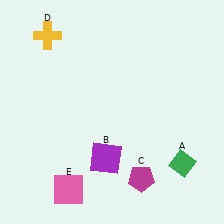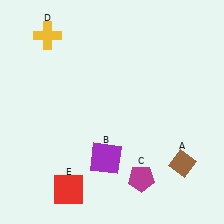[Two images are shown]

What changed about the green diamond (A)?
In Image 1, A is green. In Image 2, it changed to brown.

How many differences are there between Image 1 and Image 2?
There are 2 differences between the two images.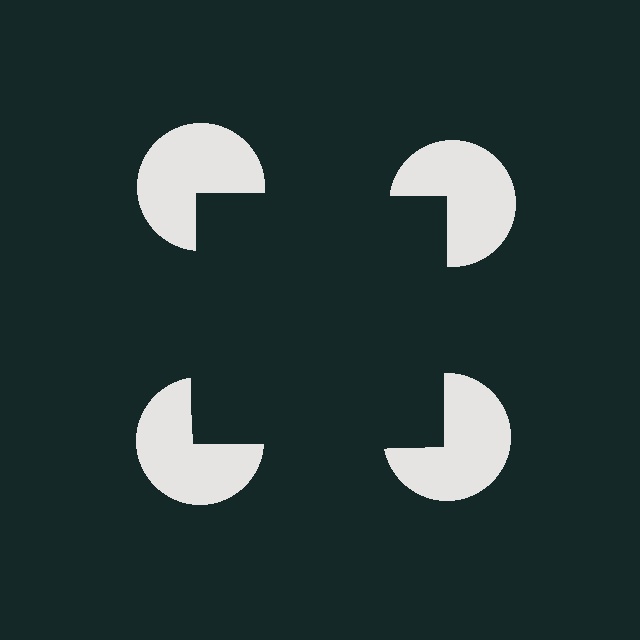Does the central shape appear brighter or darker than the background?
It typically appears slightly darker than the background, even though no actual brightness change is drawn.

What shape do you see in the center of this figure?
An illusory square — its edges are inferred from the aligned wedge cuts in the pac-man discs, not physically drawn.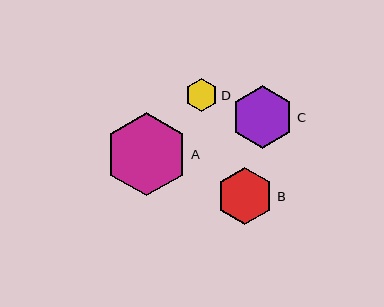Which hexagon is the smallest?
Hexagon D is the smallest with a size of approximately 33 pixels.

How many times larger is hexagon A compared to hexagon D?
Hexagon A is approximately 2.5 times the size of hexagon D.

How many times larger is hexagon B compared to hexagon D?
Hexagon B is approximately 1.7 times the size of hexagon D.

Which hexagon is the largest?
Hexagon A is the largest with a size of approximately 83 pixels.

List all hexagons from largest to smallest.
From largest to smallest: A, C, B, D.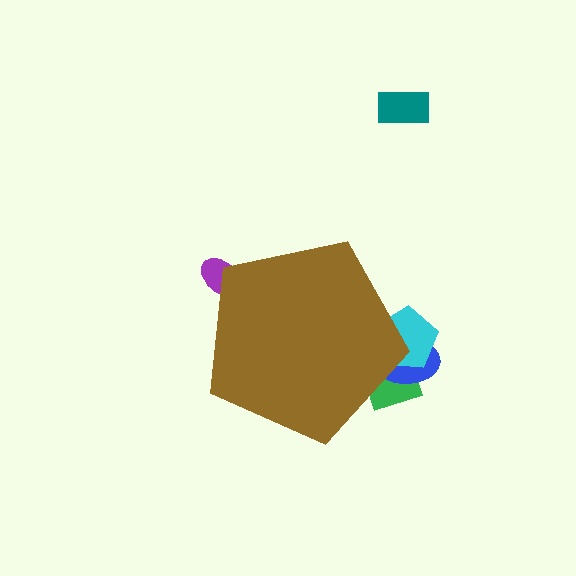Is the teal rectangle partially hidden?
No, the teal rectangle is fully visible.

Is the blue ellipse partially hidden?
Yes, the blue ellipse is partially hidden behind the brown pentagon.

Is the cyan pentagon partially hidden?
Yes, the cyan pentagon is partially hidden behind the brown pentagon.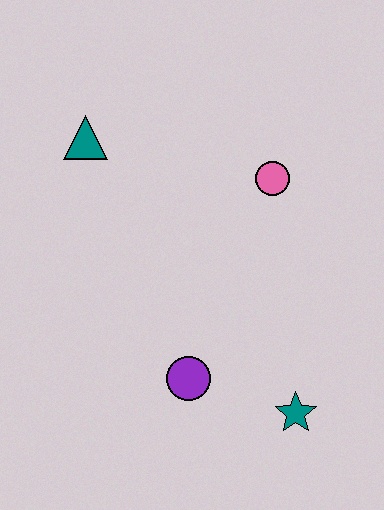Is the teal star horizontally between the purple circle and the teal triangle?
No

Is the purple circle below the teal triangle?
Yes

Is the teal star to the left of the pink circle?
No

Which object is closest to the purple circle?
The teal star is closest to the purple circle.